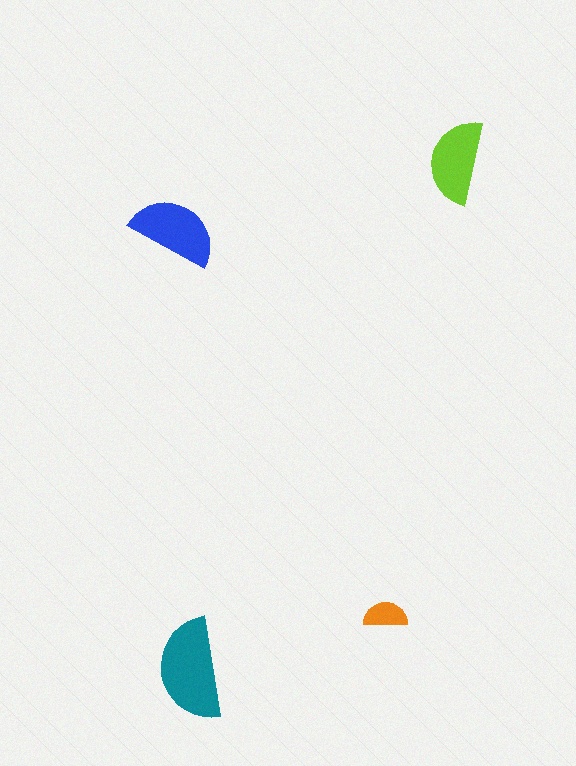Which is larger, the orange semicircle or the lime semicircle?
The lime one.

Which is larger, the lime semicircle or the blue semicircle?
The blue one.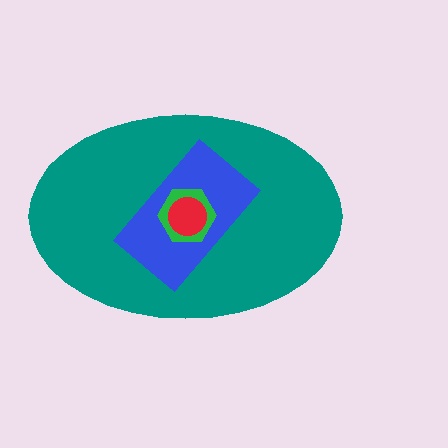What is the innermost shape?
The red circle.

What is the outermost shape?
The teal ellipse.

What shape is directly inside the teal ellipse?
The blue rectangle.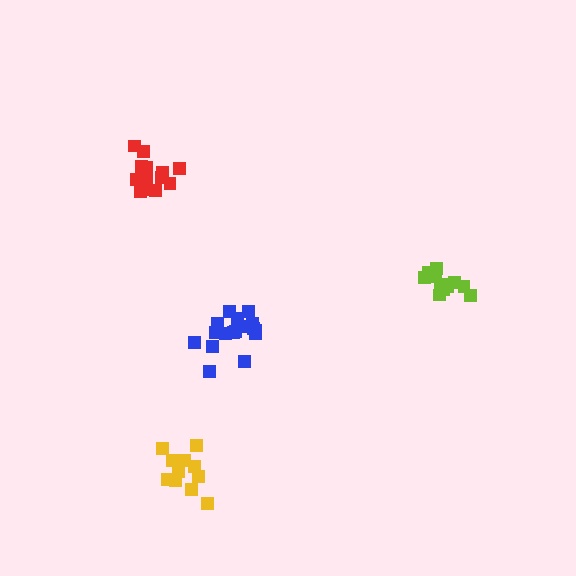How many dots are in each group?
Group 1: 14 dots, Group 2: 13 dots, Group 3: 17 dots, Group 4: 11 dots (55 total).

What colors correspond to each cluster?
The clusters are colored: red, lime, blue, yellow.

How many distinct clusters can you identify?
There are 4 distinct clusters.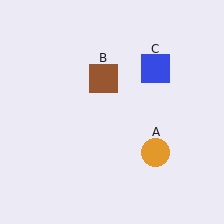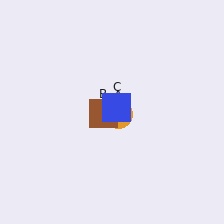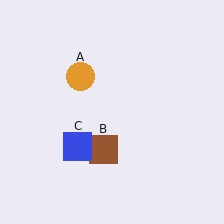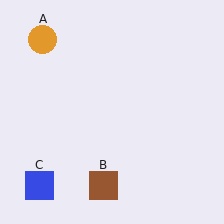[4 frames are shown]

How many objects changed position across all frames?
3 objects changed position: orange circle (object A), brown square (object B), blue square (object C).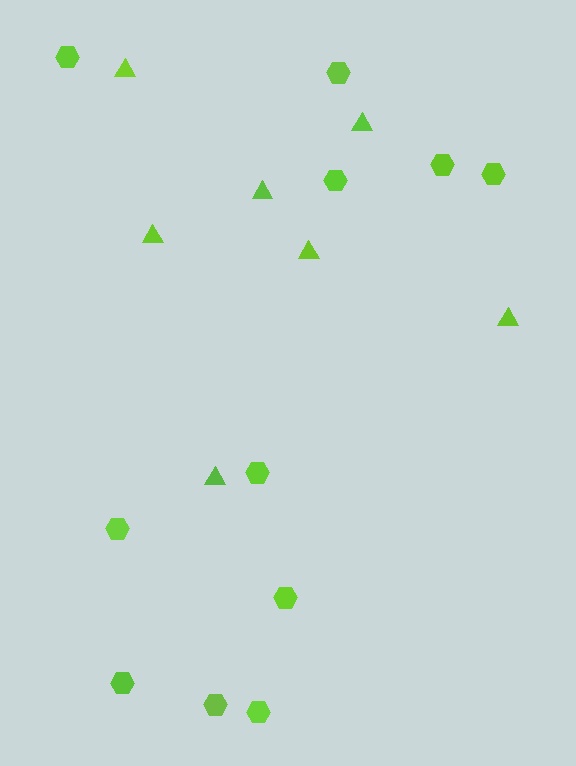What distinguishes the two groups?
There are 2 groups: one group of hexagons (11) and one group of triangles (7).